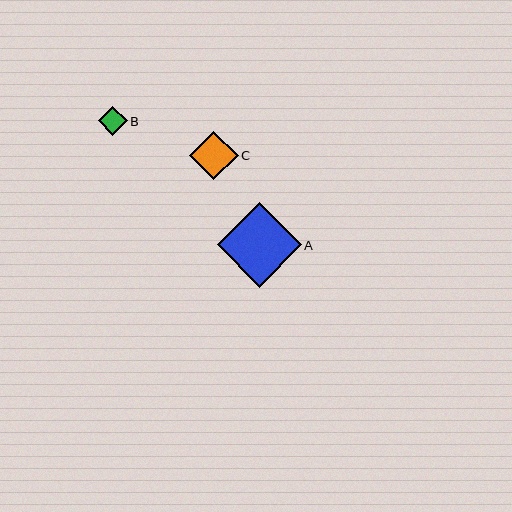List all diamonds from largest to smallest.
From largest to smallest: A, C, B.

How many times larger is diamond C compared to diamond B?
Diamond C is approximately 1.7 times the size of diamond B.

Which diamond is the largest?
Diamond A is the largest with a size of approximately 84 pixels.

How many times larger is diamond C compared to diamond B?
Diamond C is approximately 1.7 times the size of diamond B.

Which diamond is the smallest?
Diamond B is the smallest with a size of approximately 29 pixels.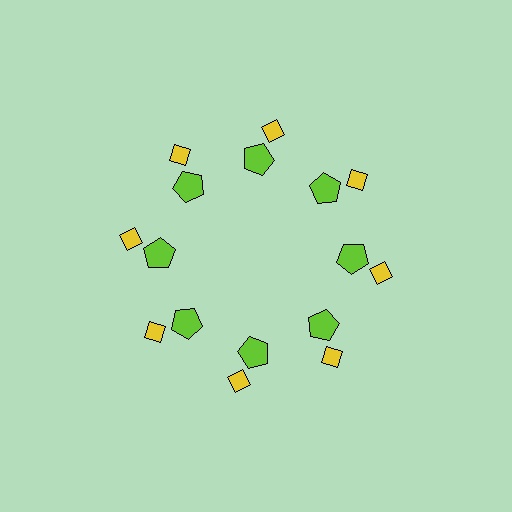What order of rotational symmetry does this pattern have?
This pattern has 8-fold rotational symmetry.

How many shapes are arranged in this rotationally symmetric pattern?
There are 16 shapes, arranged in 8 groups of 2.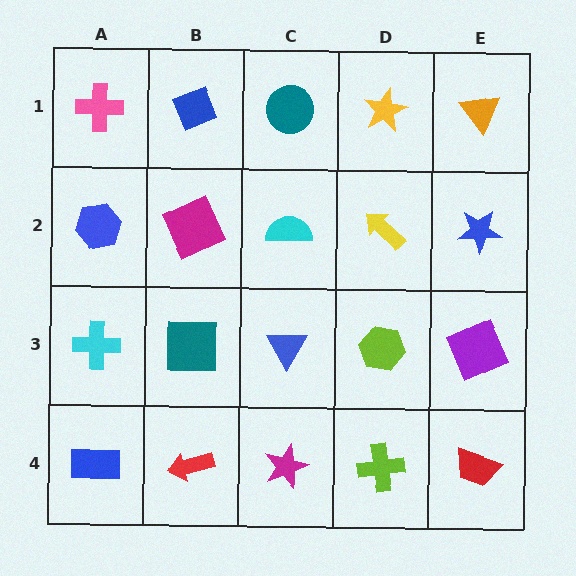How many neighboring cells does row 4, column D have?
3.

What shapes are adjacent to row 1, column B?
A magenta square (row 2, column B), a pink cross (row 1, column A), a teal circle (row 1, column C).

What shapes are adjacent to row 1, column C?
A cyan semicircle (row 2, column C), a blue diamond (row 1, column B), a yellow star (row 1, column D).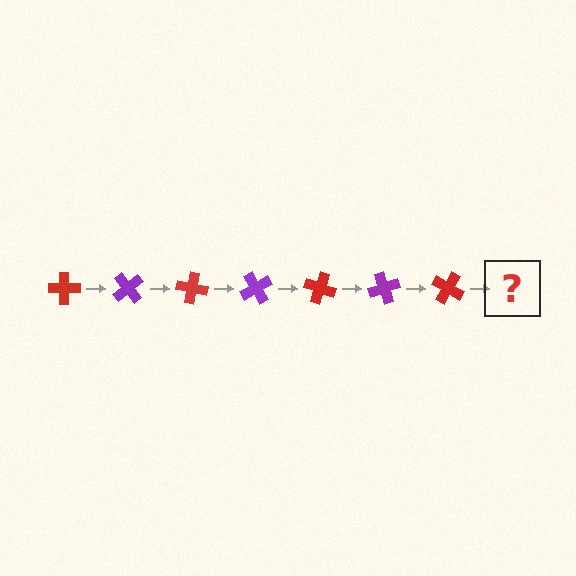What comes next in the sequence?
The next element should be a purple cross, rotated 350 degrees from the start.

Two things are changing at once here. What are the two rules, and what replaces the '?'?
The two rules are that it rotates 50 degrees each step and the color cycles through red and purple. The '?' should be a purple cross, rotated 350 degrees from the start.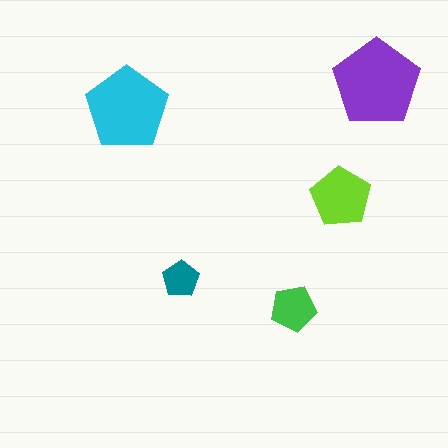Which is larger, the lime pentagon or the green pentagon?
The lime one.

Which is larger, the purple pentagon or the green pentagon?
The purple one.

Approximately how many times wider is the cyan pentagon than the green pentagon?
About 2 times wider.